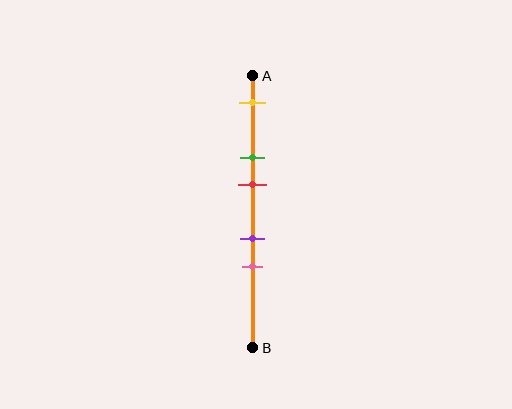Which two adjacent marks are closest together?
The purple and pink marks are the closest adjacent pair.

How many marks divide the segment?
There are 5 marks dividing the segment.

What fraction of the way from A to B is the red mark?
The red mark is approximately 40% (0.4) of the way from A to B.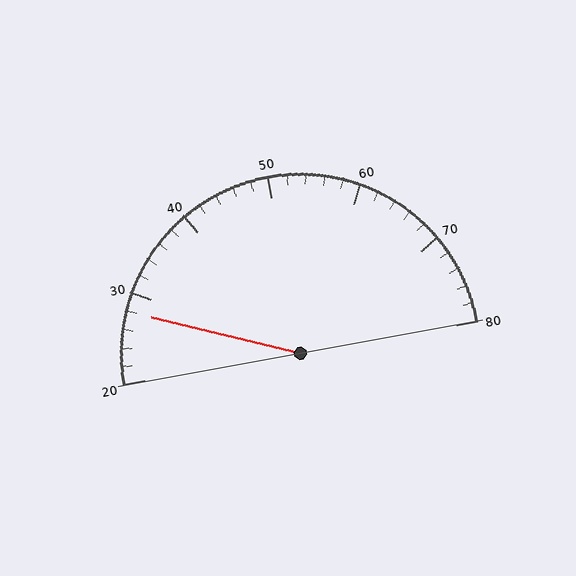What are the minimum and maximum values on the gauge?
The gauge ranges from 20 to 80.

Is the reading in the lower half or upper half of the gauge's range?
The reading is in the lower half of the range (20 to 80).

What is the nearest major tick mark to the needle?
The nearest major tick mark is 30.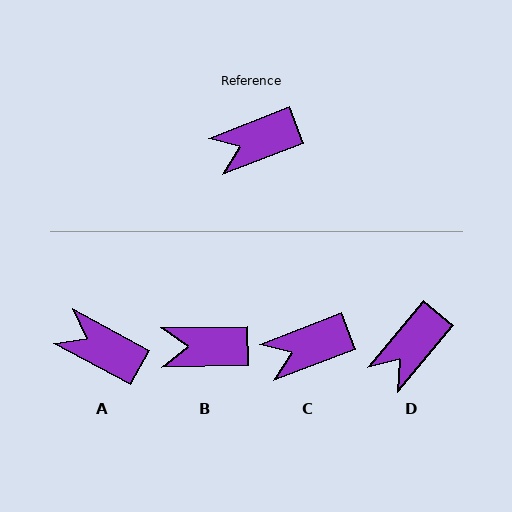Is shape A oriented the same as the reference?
No, it is off by about 50 degrees.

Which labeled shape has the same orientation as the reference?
C.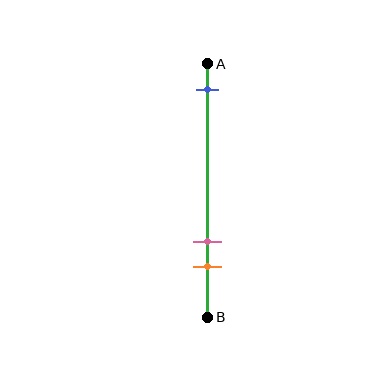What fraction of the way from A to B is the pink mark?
The pink mark is approximately 70% (0.7) of the way from A to B.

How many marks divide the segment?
There are 3 marks dividing the segment.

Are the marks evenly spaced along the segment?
No, the marks are not evenly spaced.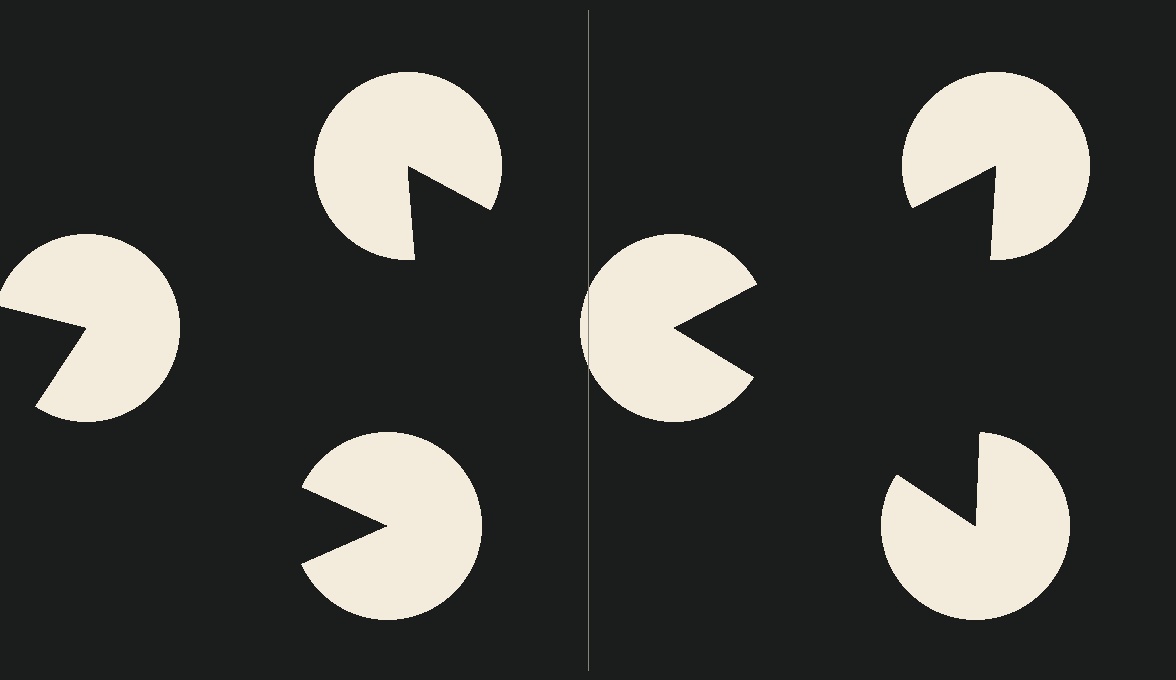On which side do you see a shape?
An illusory triangle appears on the right side. On the left side the wedge cuts are rotated, so no coherent shape forms.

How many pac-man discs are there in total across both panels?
6 — 3 on each side.